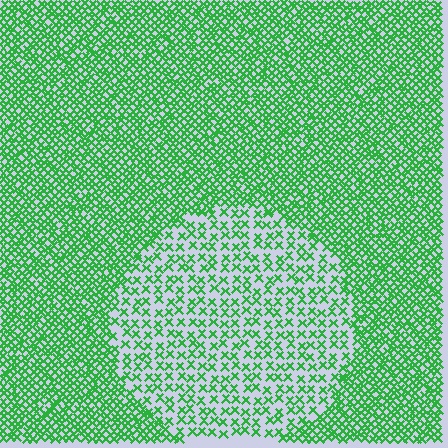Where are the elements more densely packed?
The elements are more densely packed outside the circle boundary.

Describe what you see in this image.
The image contains small green elements arranged at two different densities. A circle-shaped region is visible where the elements are less densely packed than the surrounding area.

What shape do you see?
I see a circle.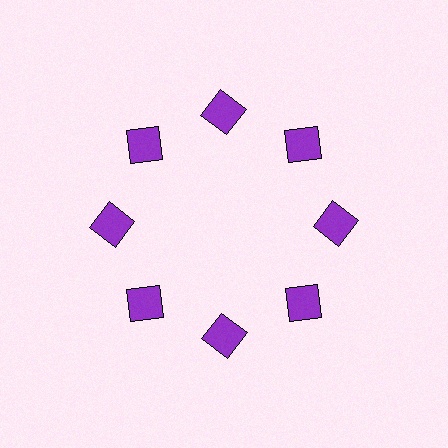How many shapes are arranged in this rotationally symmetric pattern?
There are 8 shapes, arranged in 8 groups of 1.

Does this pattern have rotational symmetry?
Yes, this pattern has 8-fold rotational symmetry. It looks the same after rotating 45 degrees around the center.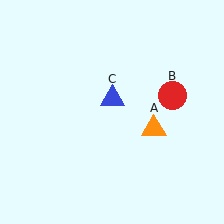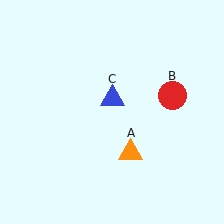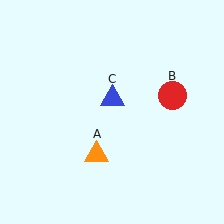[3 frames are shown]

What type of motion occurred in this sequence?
The orange triangle (object A) rotated clockwise around the center of the scene.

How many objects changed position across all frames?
1 object changed position: orange triangle (object A).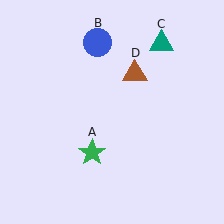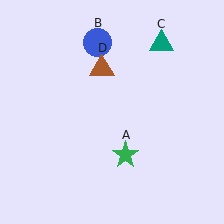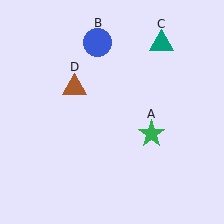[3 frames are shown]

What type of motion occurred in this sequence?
The green star (object A), brown triangle (object D) rotated counterclockwise around the center of the scene.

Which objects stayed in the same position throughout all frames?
Blue circle (object B) and teal triangle (object C) remained stationary.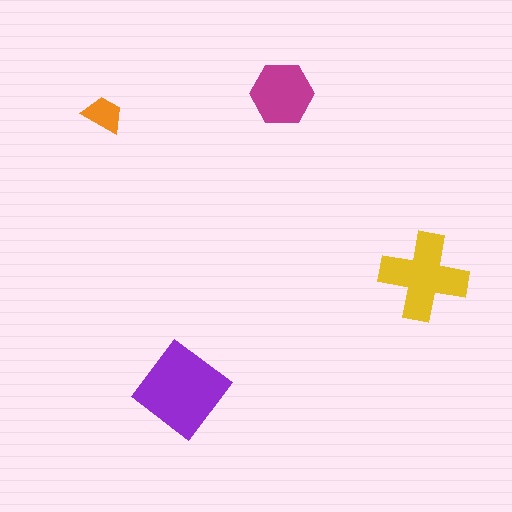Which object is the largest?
The purple diamond.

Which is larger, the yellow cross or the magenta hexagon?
The yellow cross.